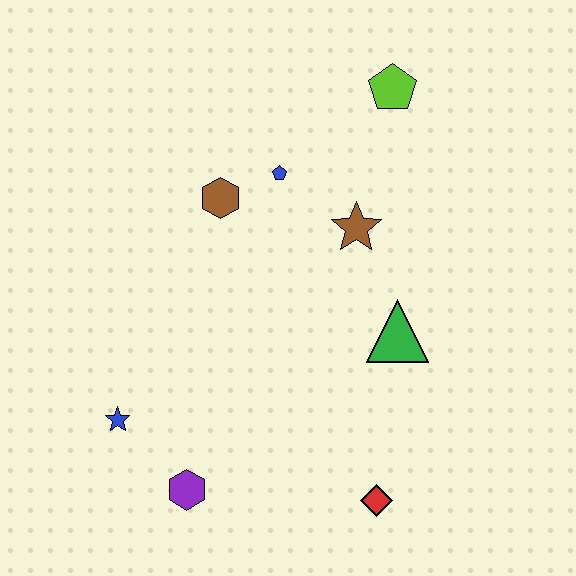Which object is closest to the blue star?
The purple hexagon is closest to the blue star.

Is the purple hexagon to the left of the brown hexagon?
Yes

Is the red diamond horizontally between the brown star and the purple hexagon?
No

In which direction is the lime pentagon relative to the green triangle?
The lime pentagon is above the green triangle.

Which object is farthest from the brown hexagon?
The red diamond is farthest from the brown hexagon.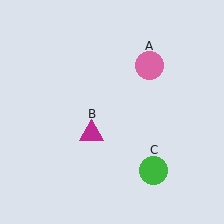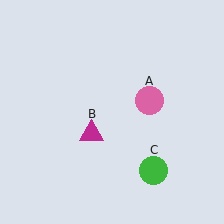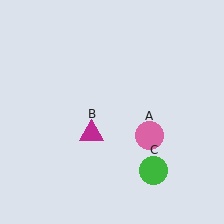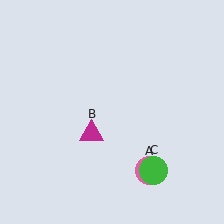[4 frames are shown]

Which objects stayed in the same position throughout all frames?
Magenta triangle (object B) and green circle (object C) remained stationary.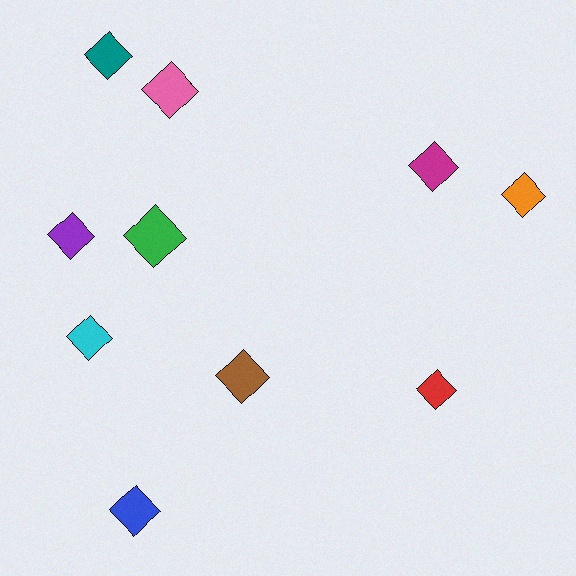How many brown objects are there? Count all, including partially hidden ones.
There is 1 brown object.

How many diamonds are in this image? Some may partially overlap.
There are 10 diamonds.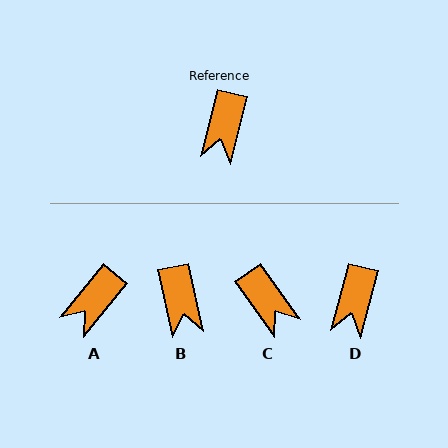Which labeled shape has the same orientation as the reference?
D.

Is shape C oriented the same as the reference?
No, it is off by about 50 degrees.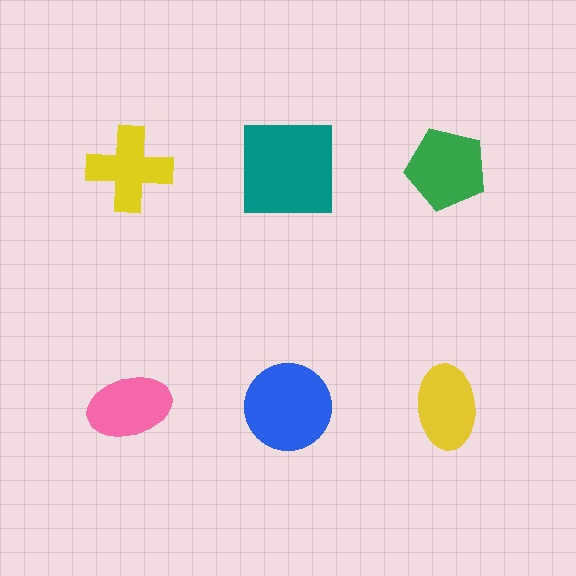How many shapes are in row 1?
3 shapes.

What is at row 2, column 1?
A pink ellipse.